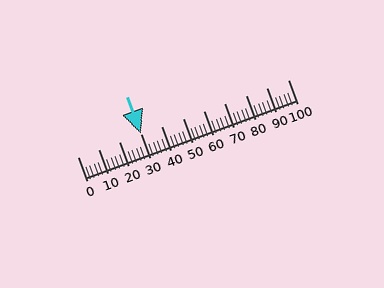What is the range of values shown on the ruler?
The ruler shows values from 0 to 100.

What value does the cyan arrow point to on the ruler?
The cyan arrow points to approximately 30.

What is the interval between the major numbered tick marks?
The major tick marks are spaced 10 units apart.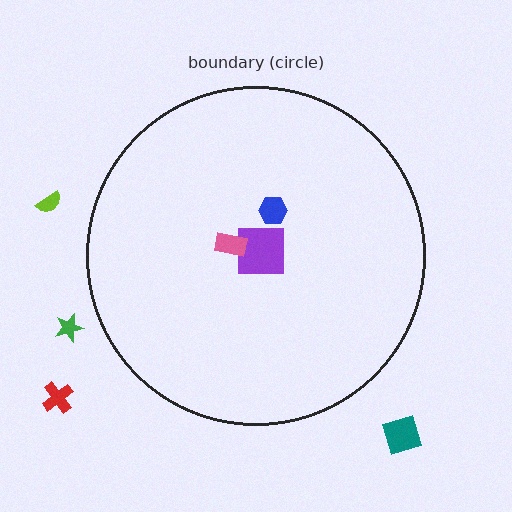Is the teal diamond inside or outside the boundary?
Outside.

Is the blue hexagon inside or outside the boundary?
Inside.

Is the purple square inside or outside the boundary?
Inside.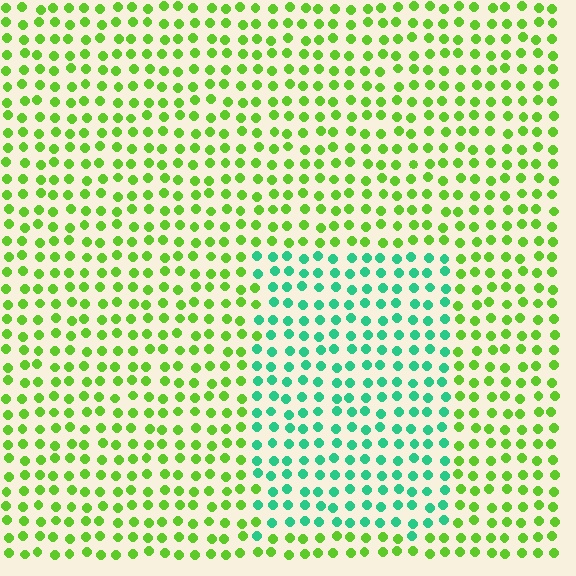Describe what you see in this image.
The image is filled with small lime elements in a uniform arrangement. A rectangle-shaped region is visible where the elements are tinted to a slightly different hue, forming a subtle color boundary.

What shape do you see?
I see a rectangle.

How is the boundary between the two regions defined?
The boundary is defined purely by a slight shift in hue (about 55 degrees). Spacing, size, and orientation are identical on both sides.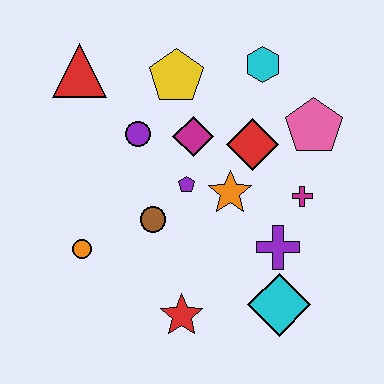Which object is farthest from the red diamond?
The orange circle is farthest from the red diamond.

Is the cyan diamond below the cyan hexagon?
Yes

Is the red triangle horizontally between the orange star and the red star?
No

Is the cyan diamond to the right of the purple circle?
Yes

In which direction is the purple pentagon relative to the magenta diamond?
The purple pentagon is below the magenta diamond.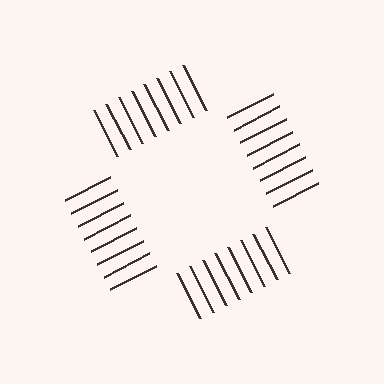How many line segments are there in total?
32 — 8 along each of the 4 edges.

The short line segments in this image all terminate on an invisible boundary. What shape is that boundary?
An illusory square — the line segments terminate on its edges but no continuous stroke is drawn.